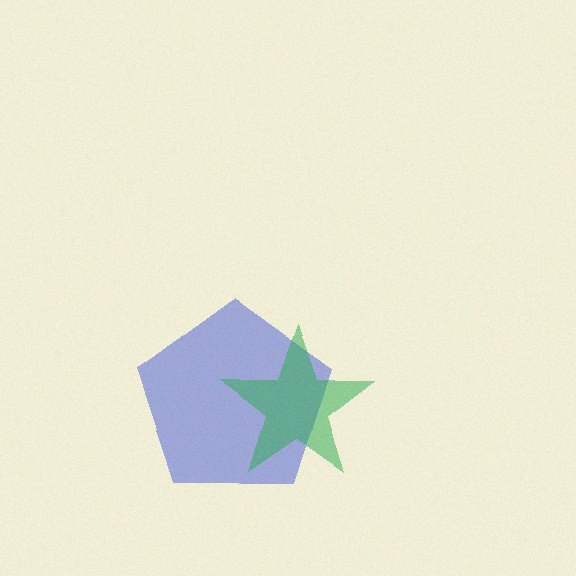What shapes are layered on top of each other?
The layered shapes are: a blue pentagon, a green star.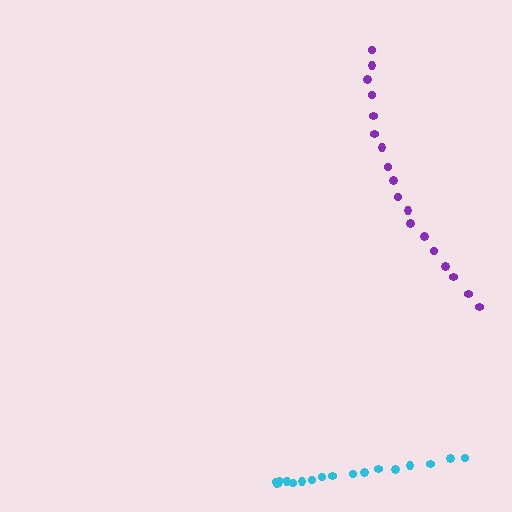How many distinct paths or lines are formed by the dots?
There are 2 distinct paths.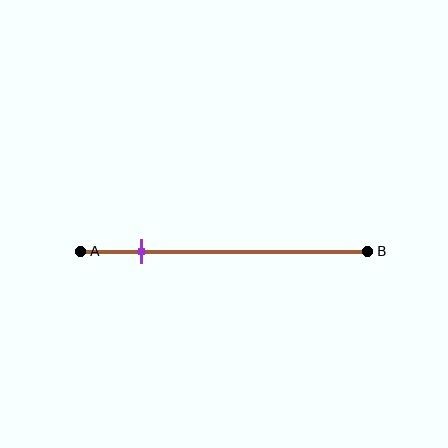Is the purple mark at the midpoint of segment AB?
No, the mark is at about 20% from A, not at the 50% midpoint.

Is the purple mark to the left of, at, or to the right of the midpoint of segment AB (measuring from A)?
The purple mark is to the left of the midpoint of segment AB.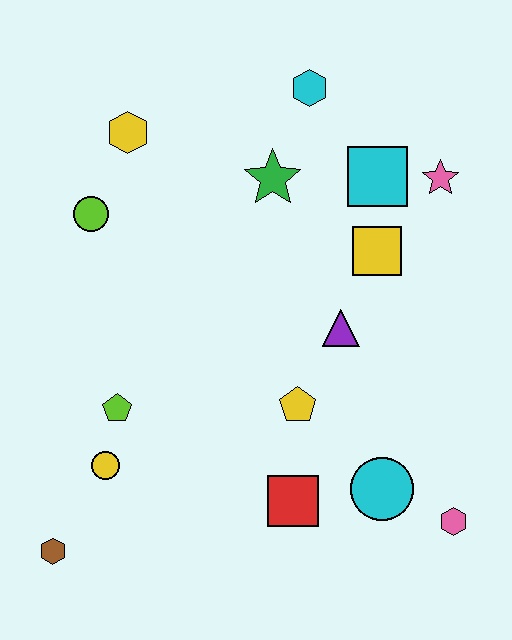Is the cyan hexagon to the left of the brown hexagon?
No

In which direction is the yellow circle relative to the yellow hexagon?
The yellow circle is below the yellow hexagon.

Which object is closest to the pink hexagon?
The cyan circle is closest to the pink hexagon.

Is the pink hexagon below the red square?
Yes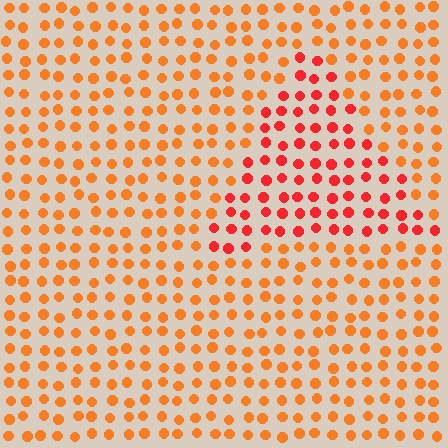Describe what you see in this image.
The image is filled with small orange elements in a uniform arrangement. A triangle-shaped region is visible where the elements are tinted to a slightly different hue, forming a subtle color boundary.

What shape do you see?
I see a triangle.